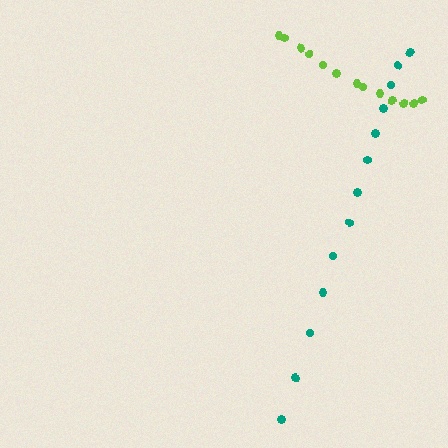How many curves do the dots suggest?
There are 2 distinct paths.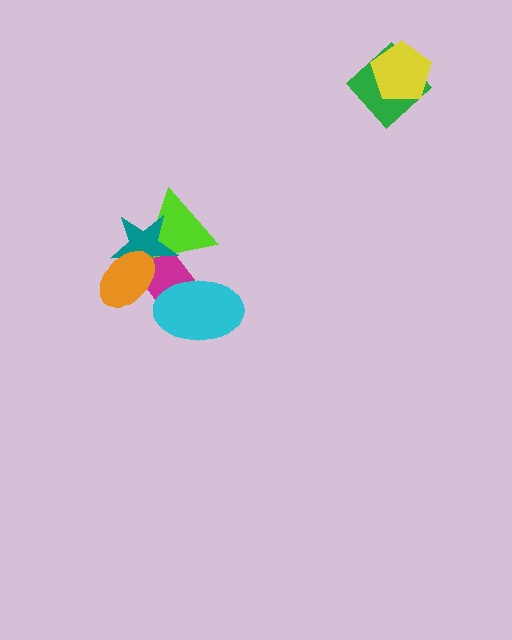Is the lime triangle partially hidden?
Yes, it is partially covered by another shape.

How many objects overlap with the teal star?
3 objects overlap with the teal star.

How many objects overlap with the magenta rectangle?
4 objects overlap with the magenta rectangle.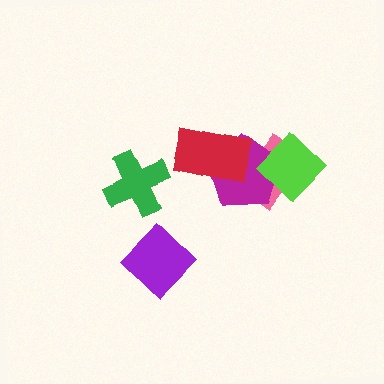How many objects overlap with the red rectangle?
2 objects overlap with the red rectangle.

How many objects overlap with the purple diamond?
0 objects overlap with the purple diamond.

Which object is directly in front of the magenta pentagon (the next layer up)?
The red rectangle is directly in front of the magenta pentagon.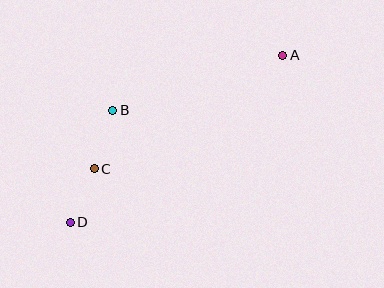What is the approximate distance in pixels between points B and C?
The distance between B and C is approximately 61 pixels.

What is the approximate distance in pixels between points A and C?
The distance between A and C is approximately 221 pixels.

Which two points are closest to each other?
Points C and D are closest to each other.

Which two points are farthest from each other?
Points A and D are farthest from each other.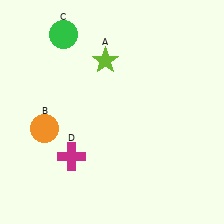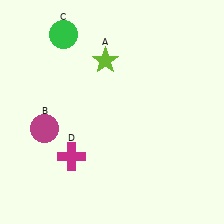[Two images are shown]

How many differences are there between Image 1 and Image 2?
There is 1 difference between the two images.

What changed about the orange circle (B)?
In Image 1, B is orange. In Image 2, it changed to magenta.